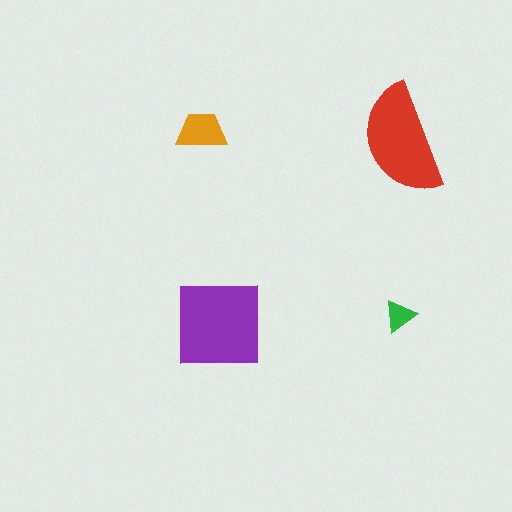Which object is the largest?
The purple square.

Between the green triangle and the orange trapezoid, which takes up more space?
The orange trapezoid.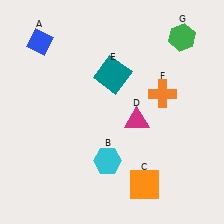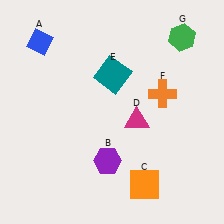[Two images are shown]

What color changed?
The hexagon (B) changed from cyan in Image 1 to purple in Image 2.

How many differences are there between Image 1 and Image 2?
There is 1 difference between the two images.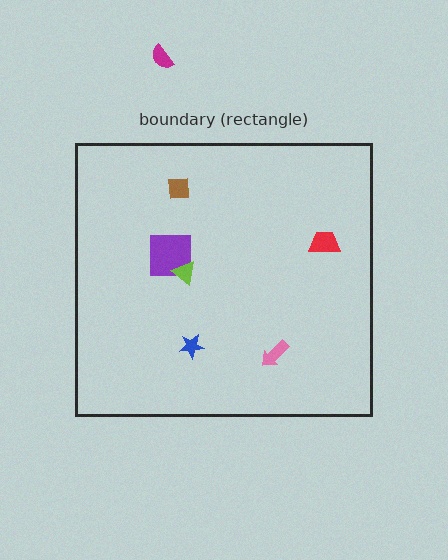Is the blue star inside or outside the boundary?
Inside.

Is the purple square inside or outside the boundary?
Inside.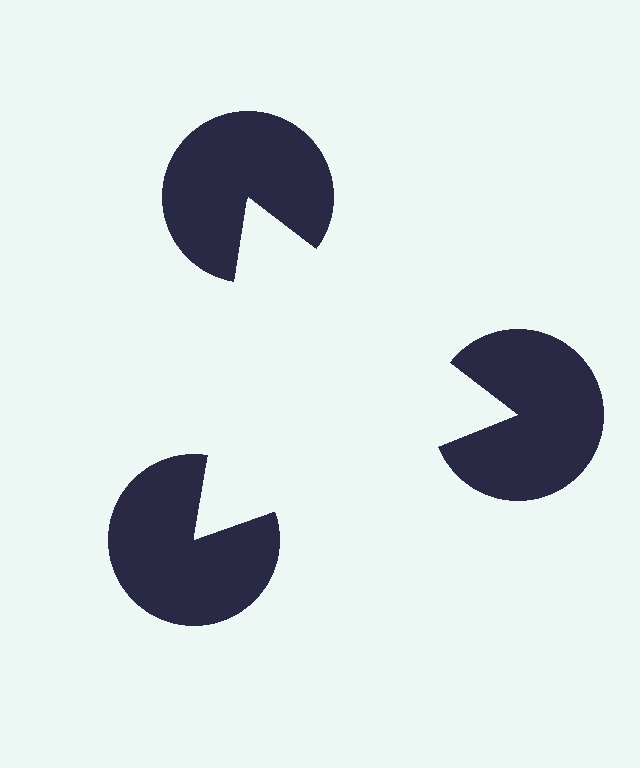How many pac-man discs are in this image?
There are 3 — one at each vertex of the illusory triangle.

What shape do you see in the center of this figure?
An illusory triangle — its edges are inferred from the aligned wedge cuts in the pac-man discs, not physically drawn.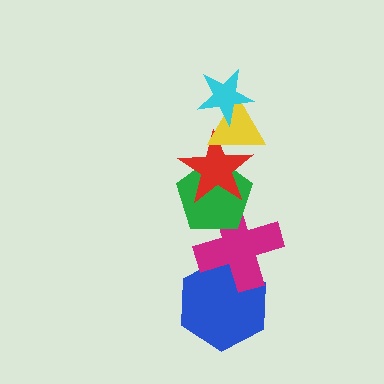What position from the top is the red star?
The red star is 3rd from the top.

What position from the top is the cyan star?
The cyan star is 1st from the top.